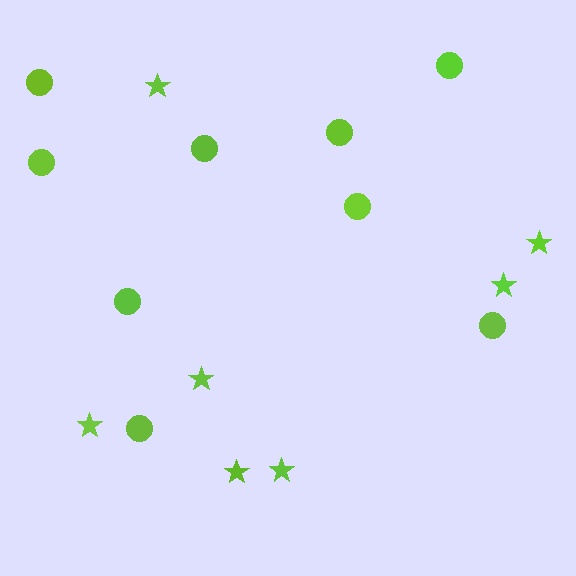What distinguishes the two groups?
There are 2 groups: one group of stars (7) and one group of circles (9).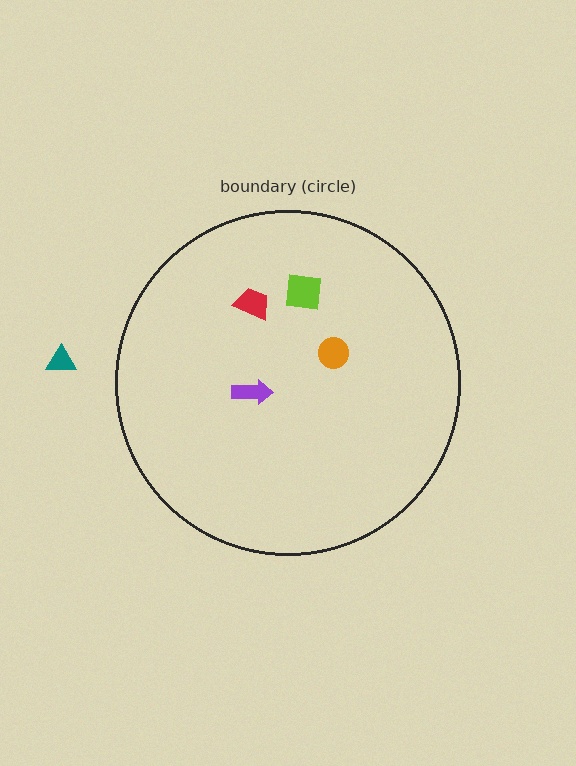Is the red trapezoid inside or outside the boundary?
Inside.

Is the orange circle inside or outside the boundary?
Inside.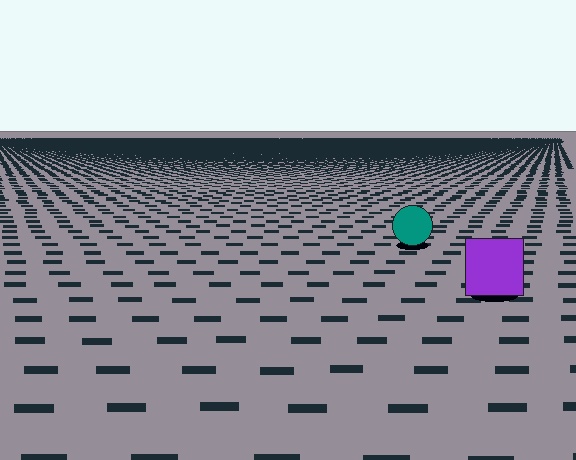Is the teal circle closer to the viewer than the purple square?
No. The purple square is closer — you can tell from the texture gradient: the ground texture is coarser near it.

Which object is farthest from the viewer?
The teal circle is farthest from the viewer. It appears smaller and the ground texture around it is denser.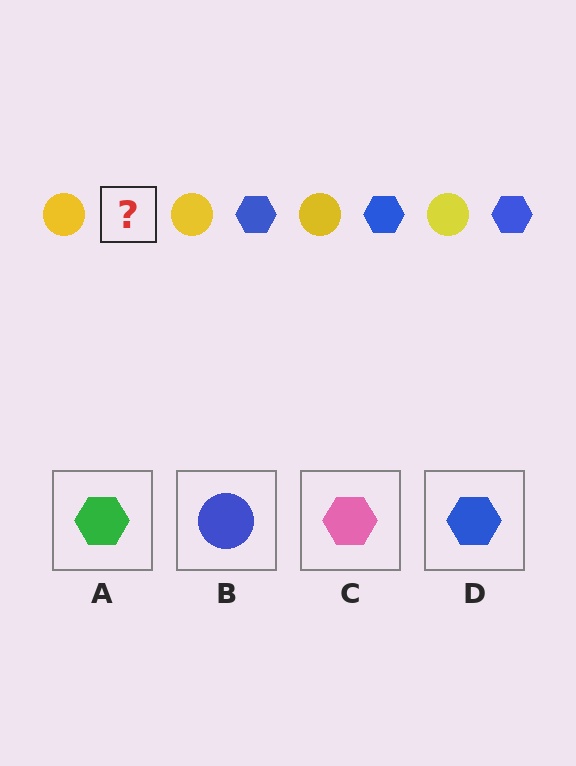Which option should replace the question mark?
Option D.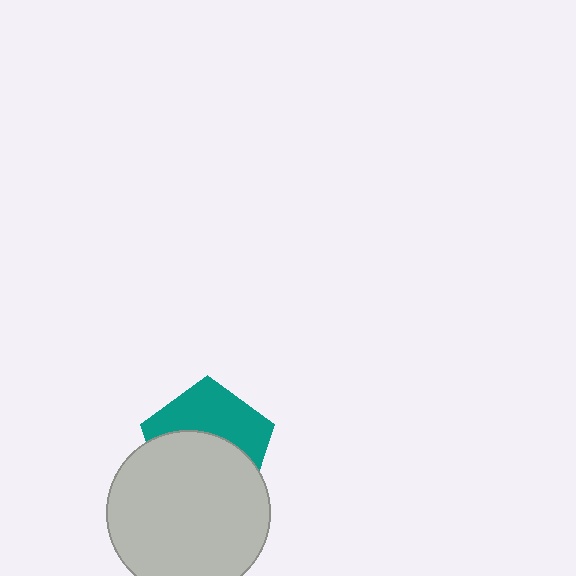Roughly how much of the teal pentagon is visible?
A small part of it is visible (roughly 45%).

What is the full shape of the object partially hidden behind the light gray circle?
The partially hidden object is a teal pentagon.